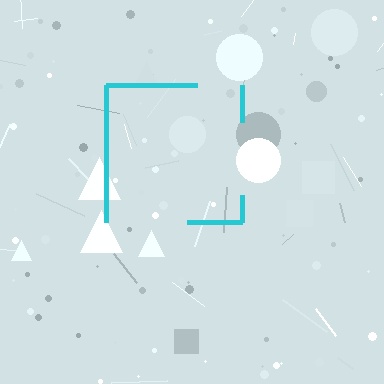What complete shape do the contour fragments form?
The contour fragments form a square.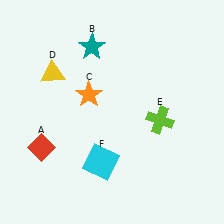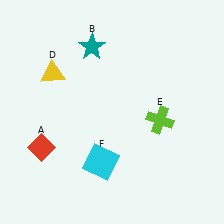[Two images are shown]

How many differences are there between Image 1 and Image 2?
There is 1 difference between the two images.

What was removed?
The orange star (C) was removed in Image 2.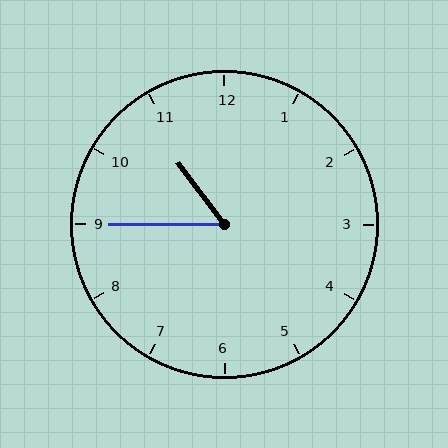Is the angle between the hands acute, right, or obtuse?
It is acute.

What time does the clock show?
10:45.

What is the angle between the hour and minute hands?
Approximately 52 degrees.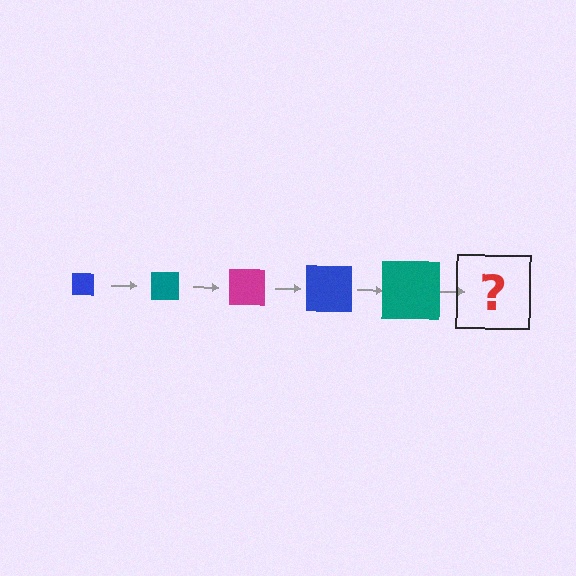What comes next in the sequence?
The next element should be a magenta square, larger than the previous one.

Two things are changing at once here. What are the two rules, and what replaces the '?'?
The two rules are that the square grows larger each step and the color cycles through blue, teal, and magenta. The '?' should be a magenta square, larger than the previous one.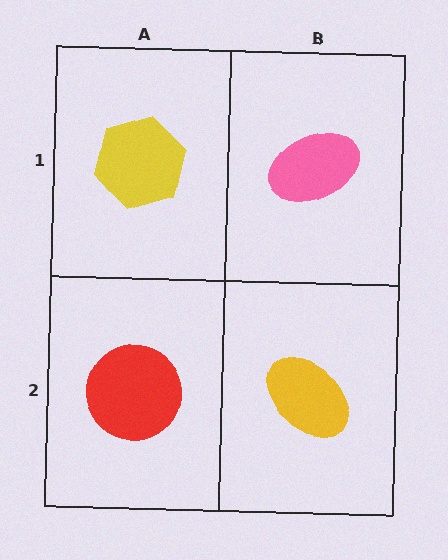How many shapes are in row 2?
2 shapes.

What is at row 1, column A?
A yellow hexagon.